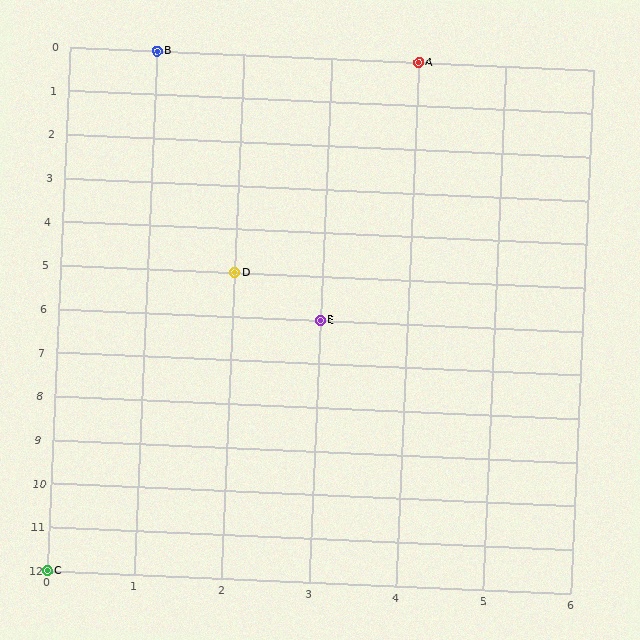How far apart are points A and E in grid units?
Points A and E are 1 column and 6 rows apart (about 6.1 grid units diagonally).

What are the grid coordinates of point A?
Point A is at grid coordinates (4, 0).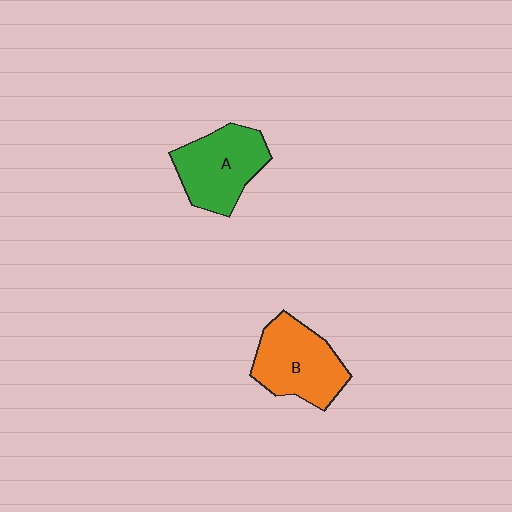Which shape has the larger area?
Shape B (orange).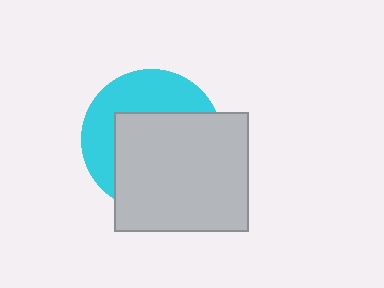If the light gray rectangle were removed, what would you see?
You would see the complete cyan circle.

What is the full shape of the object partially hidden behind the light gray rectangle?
The partially hidden object is a cyan circle.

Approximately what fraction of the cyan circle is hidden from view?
Roughly 60% of the cyan circle is hidden behind the light gray rectangle.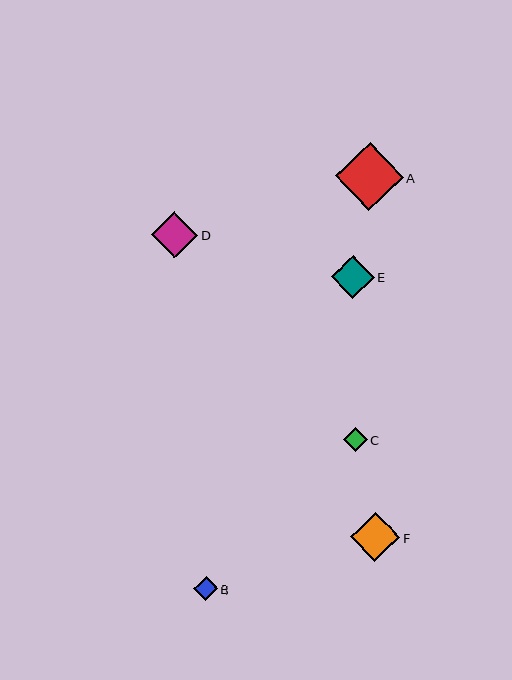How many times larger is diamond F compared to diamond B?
Diamond F is approximately 2.1 times the size of diamond B.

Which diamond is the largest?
Diamond A is the largest with a size of approximately 68 pixels.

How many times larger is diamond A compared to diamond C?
Diamond A is approximately 2.9 times the size of diamond C.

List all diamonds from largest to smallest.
From largest to smallest: A, F, D, E, B, C.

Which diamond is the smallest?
Diamond C is the smallest with a size of approximately 24 pixels.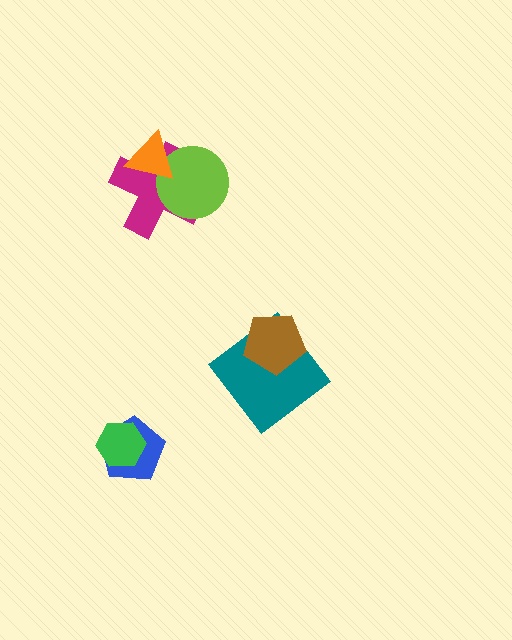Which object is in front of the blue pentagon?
The green hexagon is in front of the blue pentagon.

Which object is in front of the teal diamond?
The brown pentagon is in front of the teal diamond.